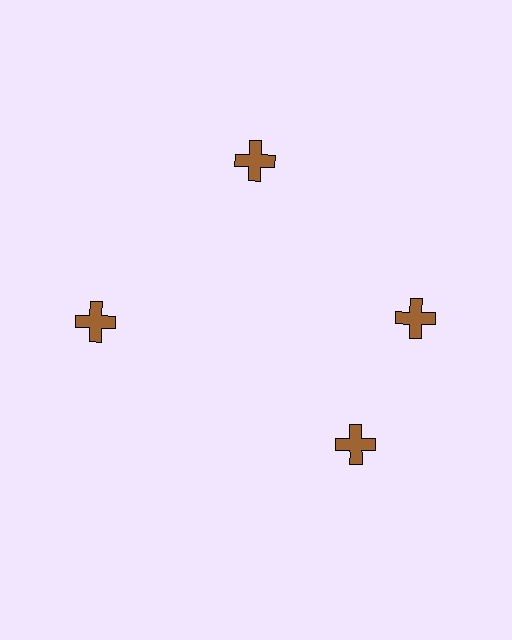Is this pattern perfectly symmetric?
No. The 4 brown crosses are arranged in a ring, but one element near the 6 o'clock position is rotated out of alignment along the ring, breaking the 4-fold rotational symmetry.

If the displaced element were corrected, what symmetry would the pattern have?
It would have 4-fold rotational symmetry — the pattern would map onto itself every 90 degrees.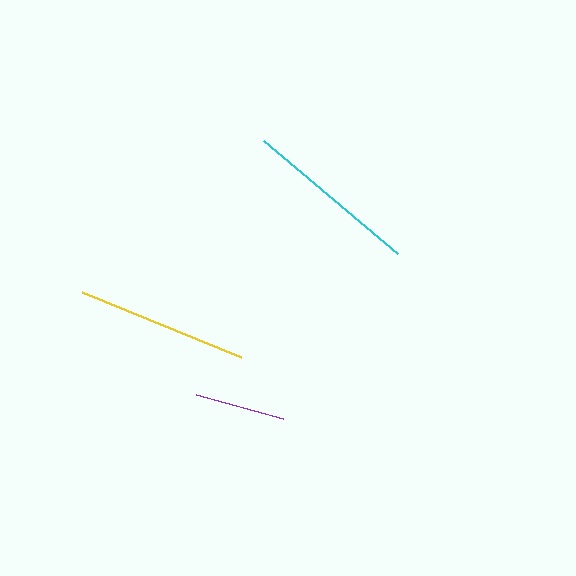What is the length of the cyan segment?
The cyan segment is approximately 175 pixels long.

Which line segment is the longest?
The cyan line is the longest at approximately 175 pixels.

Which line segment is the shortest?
The purple line is the shortest at approximately 90 pixels.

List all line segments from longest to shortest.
From longest to shortest: cyan, yellow, purple.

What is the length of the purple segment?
The purple segment is approximately 90 pixels long.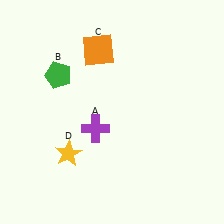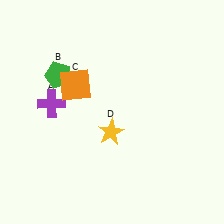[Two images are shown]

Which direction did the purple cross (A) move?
The purple cross (A) moved left.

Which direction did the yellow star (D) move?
The yellow star (D) moved right.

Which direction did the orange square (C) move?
The orange square (C) moved down.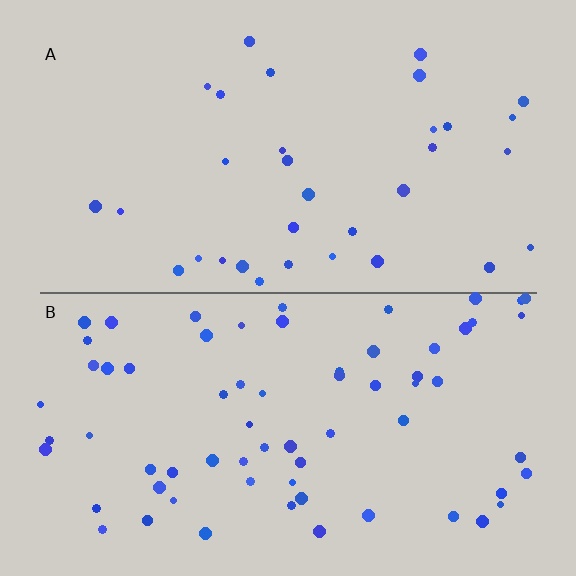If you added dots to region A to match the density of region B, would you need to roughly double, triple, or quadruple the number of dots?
Approximately double.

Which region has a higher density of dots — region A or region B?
B (the bottom).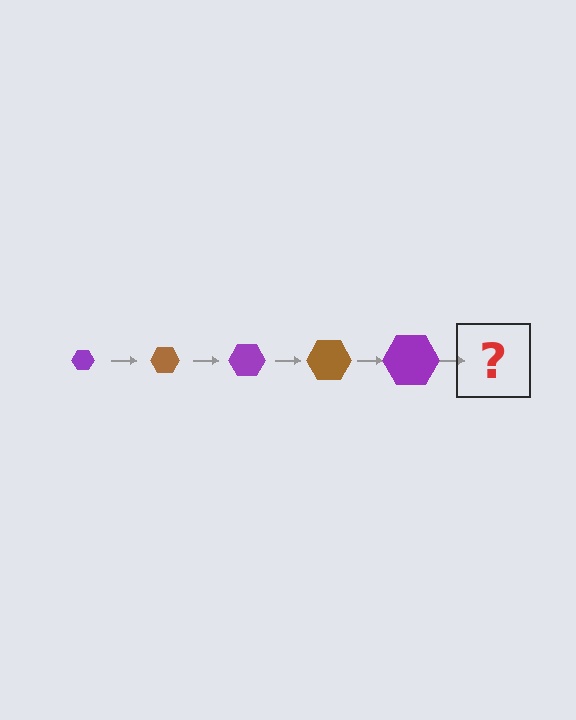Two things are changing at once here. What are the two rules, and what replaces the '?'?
The two rules are that the hexagon grows larger each step and the color cycles through purple and brown. The '?' should be a brown hexagon, larger than the previous one.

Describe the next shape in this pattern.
It should be a brown hexagon, larger than the previous one.